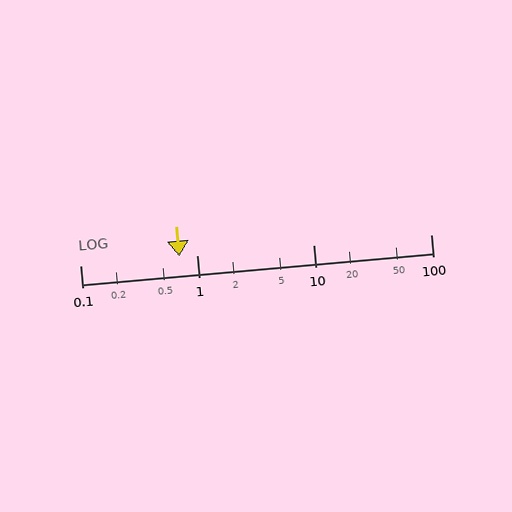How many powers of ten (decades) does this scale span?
The scale spans 3 decades, from 0.1 to 100.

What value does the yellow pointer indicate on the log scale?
The pointer indicates approximately 0.71.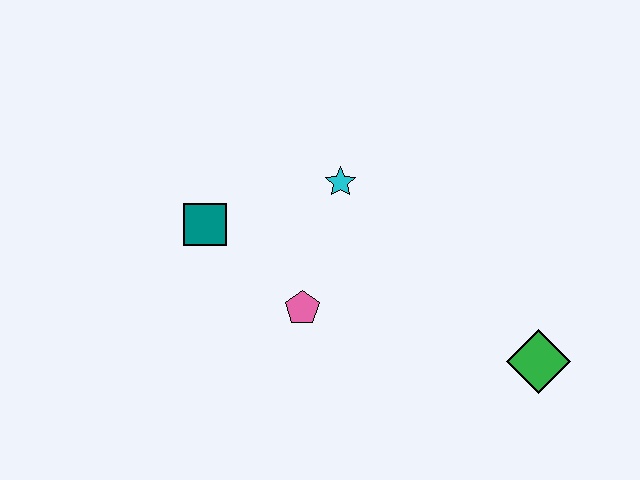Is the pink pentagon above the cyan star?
No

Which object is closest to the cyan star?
The pink pentagon is closest to the cyan star.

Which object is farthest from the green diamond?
The teal square is farthest from the green diamond.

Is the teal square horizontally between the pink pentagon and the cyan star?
No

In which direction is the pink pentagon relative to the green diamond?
The pink pentagon is to the left of the green diamond.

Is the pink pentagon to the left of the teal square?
No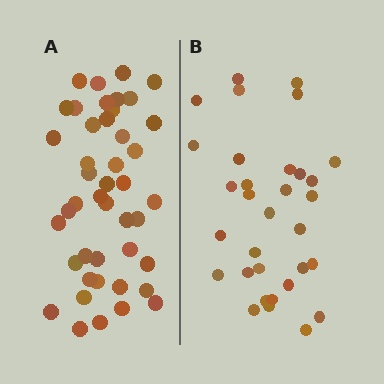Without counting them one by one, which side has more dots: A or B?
Region A (the left region) has more dots.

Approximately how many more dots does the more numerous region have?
Region A has roughly 12 or so more dots than region B.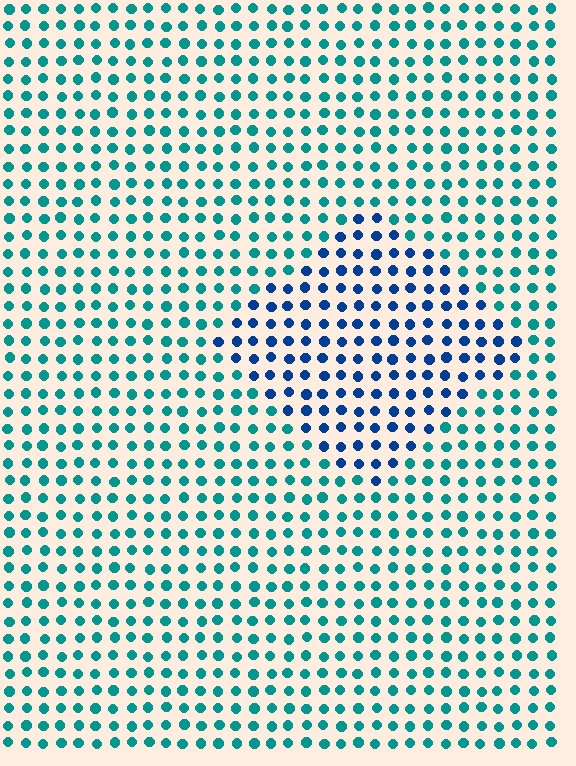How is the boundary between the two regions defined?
The boundary is defined purely by a slight shift in hue (about 39 degrees). Spacing, size, and orientation are identical on both sides.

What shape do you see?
I see a diamond.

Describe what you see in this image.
The image is filled with small teal elements in a uniform arrangement. A diamond-shaped region is visible where the elements are tinted to a slightly different hue, forming a subtle color boundary.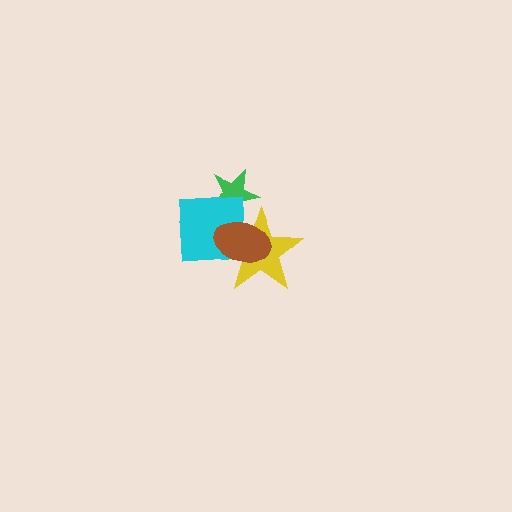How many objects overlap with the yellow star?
3 objects overlap with the yellow star.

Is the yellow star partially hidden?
Yes, it is partially covered by another shape.